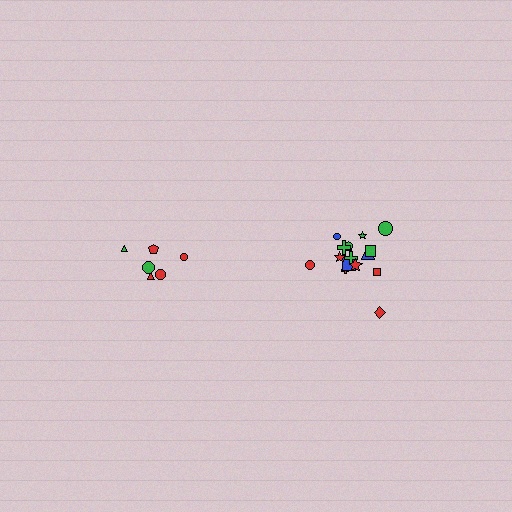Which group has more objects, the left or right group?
The right group.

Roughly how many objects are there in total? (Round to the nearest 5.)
Roughly 20 objects in total.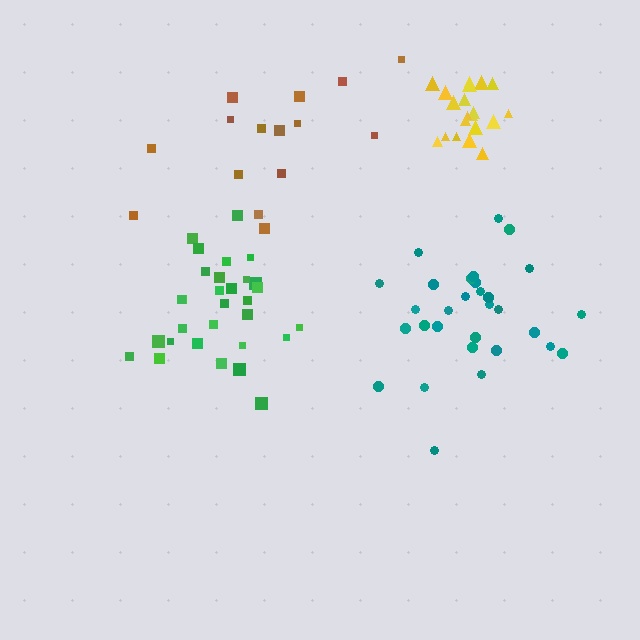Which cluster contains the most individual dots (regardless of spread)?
Teal (30).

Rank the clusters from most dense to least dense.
yellow, green, teal, brown.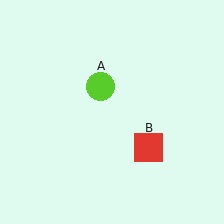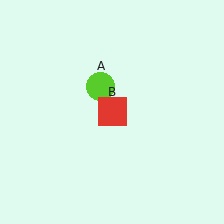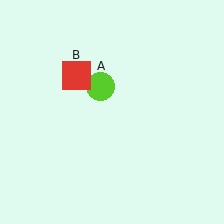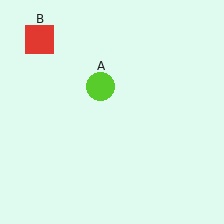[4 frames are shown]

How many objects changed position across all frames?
1 object changed position: red square (object B).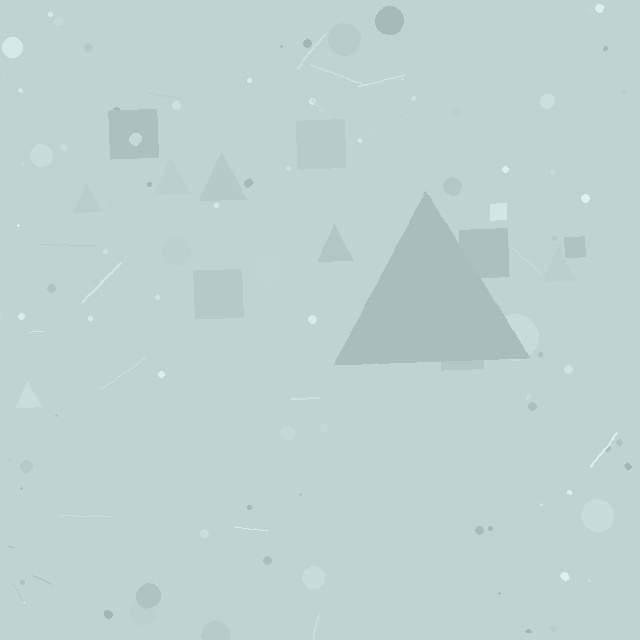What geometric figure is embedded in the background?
A triangle is embedded in the background.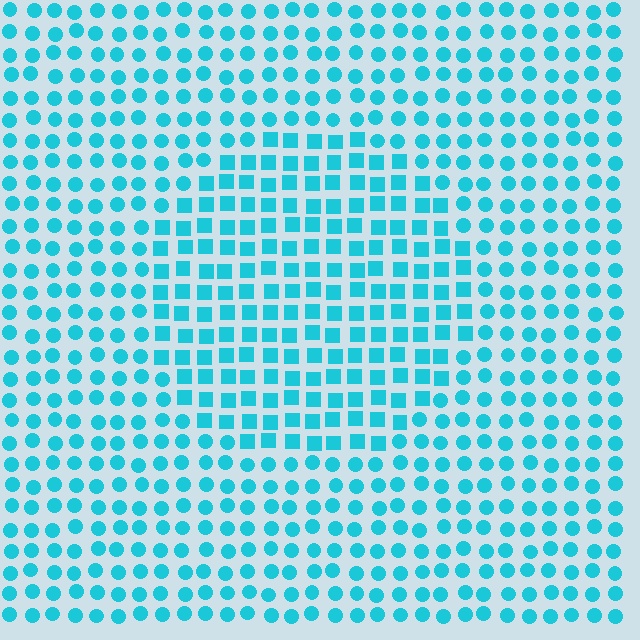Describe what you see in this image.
The image is filled with small cyan elements arranged in a uniform grid. A circle-shaped region contains squares, while the surrounding area contains circles. The boundary is defined purely by the change in element shape.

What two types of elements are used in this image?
The image uses squares inside the circle region and circles outside it.